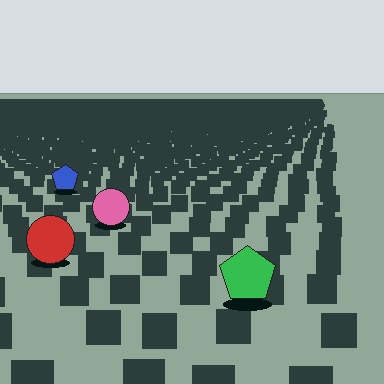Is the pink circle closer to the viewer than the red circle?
No. The red circle is closer — you can tell from the texture gradient: the ground texture is coarser near it.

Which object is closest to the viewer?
The green pentagon is closest. The texture marks near it are larger and more spread out.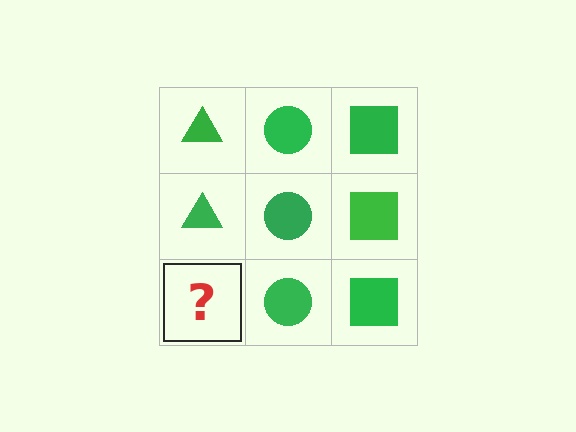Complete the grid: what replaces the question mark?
The question mark should be replaced with a green triangle.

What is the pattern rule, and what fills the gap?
The rule is that each column has a consistent shape. The gap should be filled with a green triangle.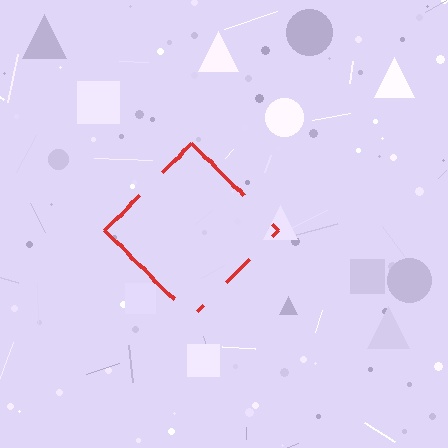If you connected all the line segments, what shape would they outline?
They would outline a diamond.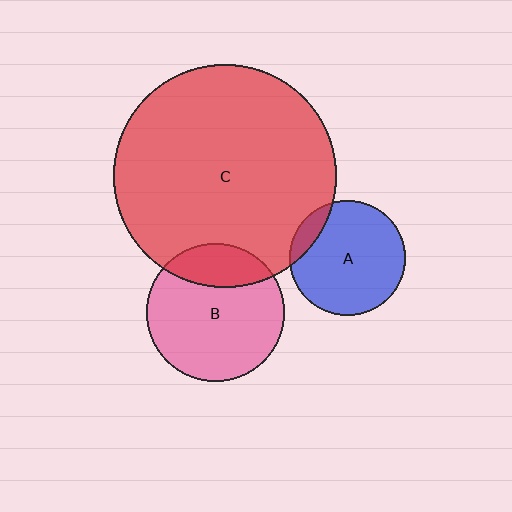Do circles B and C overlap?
Yes.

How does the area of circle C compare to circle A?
Approximately 3.7 times.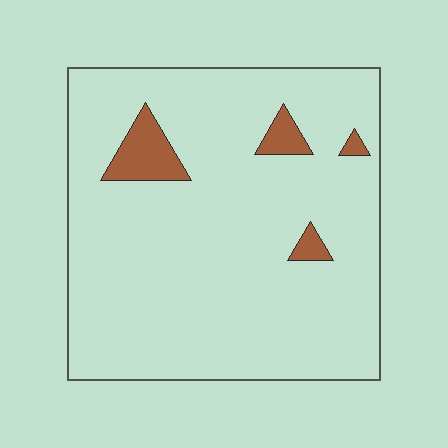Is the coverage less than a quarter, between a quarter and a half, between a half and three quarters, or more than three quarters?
Less than a quarter.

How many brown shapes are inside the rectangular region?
4.